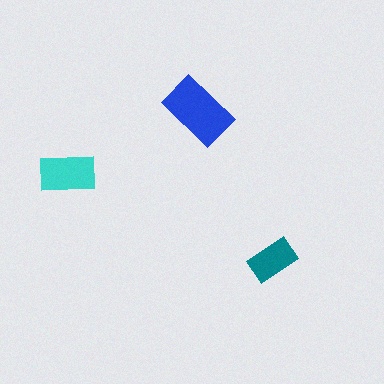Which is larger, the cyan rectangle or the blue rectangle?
The blue one.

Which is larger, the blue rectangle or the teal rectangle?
The blue one.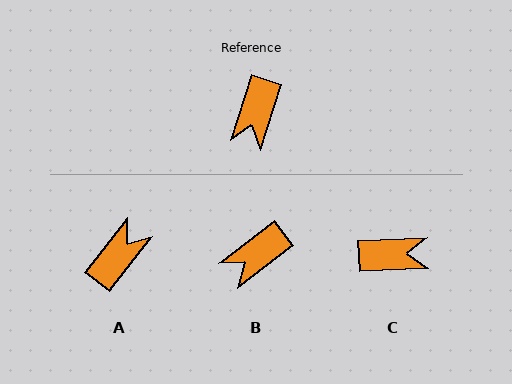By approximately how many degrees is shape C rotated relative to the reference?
Approximately 110 degrees counter-clockwise.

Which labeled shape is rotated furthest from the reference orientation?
A, about 160 degrees away.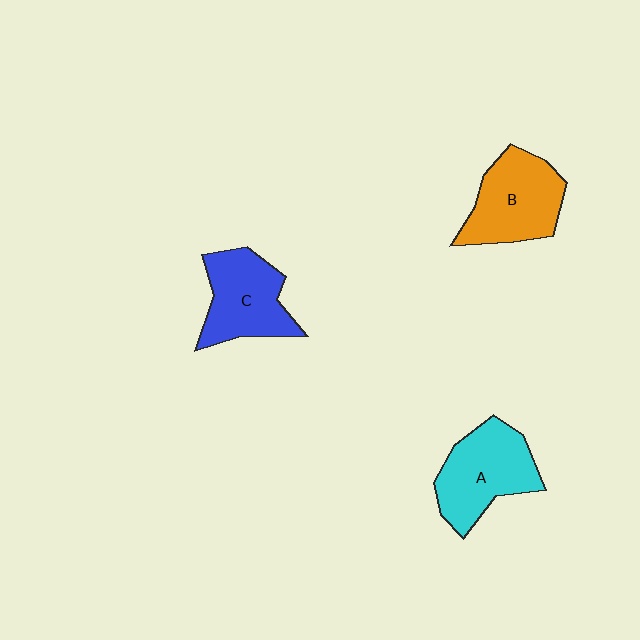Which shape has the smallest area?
Shape C (blue).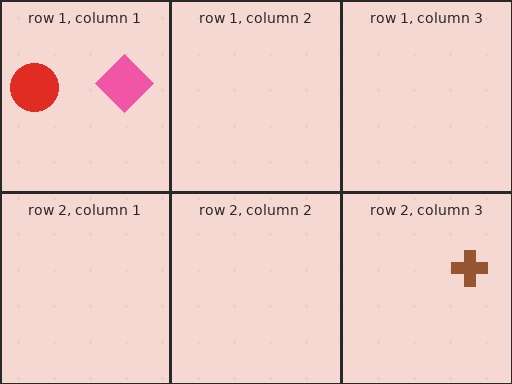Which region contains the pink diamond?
The row 1, column 1 region.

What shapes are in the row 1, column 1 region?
The red circle, the pink diamond.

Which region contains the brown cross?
The row 2, column 3 region.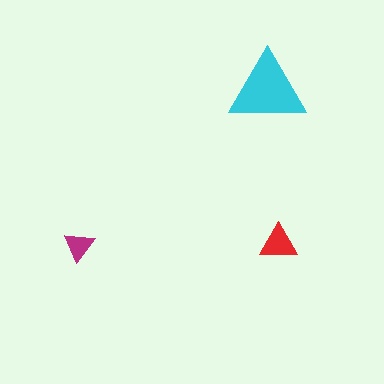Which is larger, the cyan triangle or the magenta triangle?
The cyan one.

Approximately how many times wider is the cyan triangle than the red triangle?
About 2 times wider.